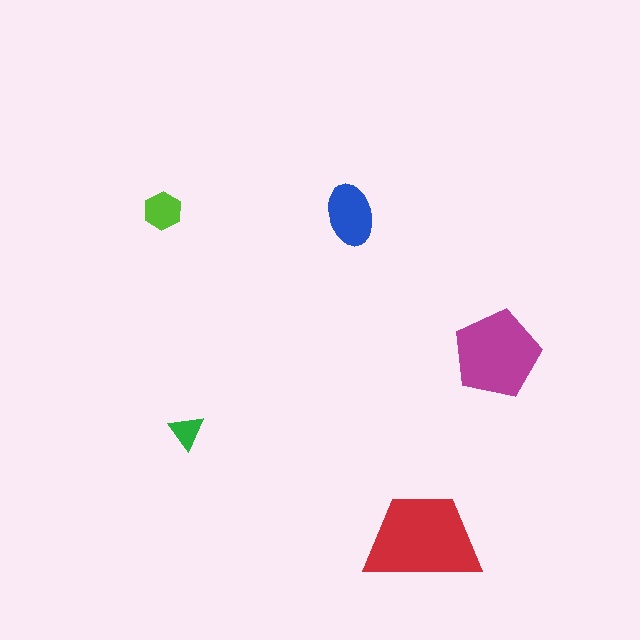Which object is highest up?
The lime hexagon is topmost.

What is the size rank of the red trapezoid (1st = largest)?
1st.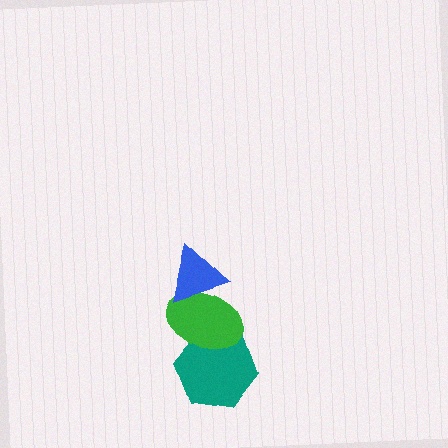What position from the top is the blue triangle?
The blue triangle is 1st from the top.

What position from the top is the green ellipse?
The green ellipse is 2nd from the top.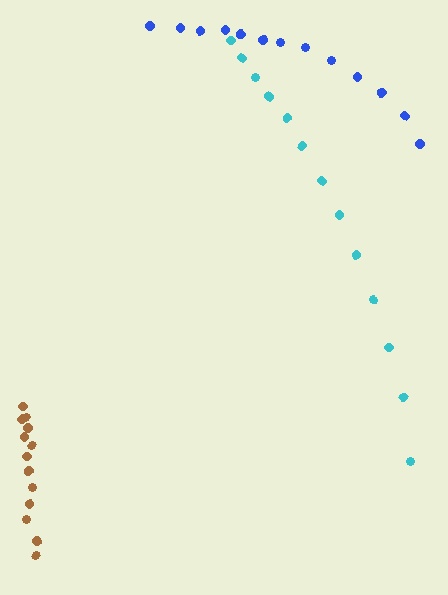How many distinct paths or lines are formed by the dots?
There are 3 distinct paths.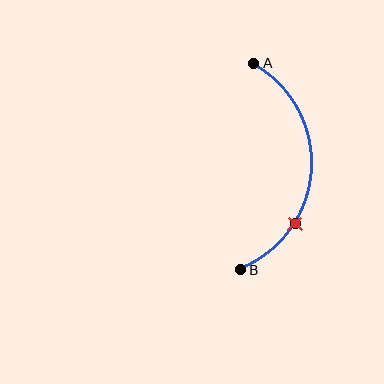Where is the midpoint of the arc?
The arc midpoint is the point on the curve farthest from the straight line joining A and B. It sits to the right of that line.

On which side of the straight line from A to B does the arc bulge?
The arc bulges to the right of the straight line connecting A and B.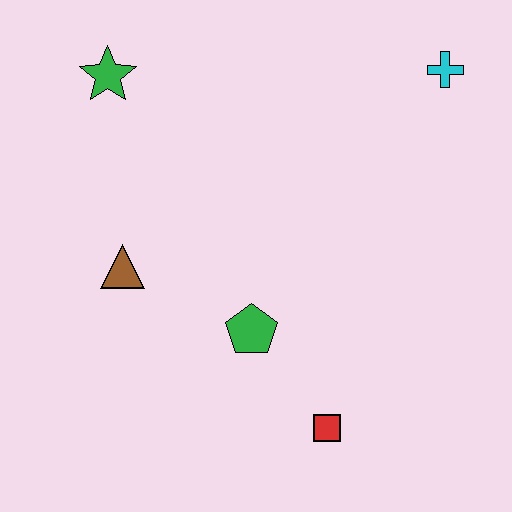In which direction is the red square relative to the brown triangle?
The red square is to the right of the brown triangle.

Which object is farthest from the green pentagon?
The cyan cross is farthest from the green pentagon.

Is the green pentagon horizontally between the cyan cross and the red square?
No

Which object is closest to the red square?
The green pentagon is closest to the red square.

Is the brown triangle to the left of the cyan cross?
Yes